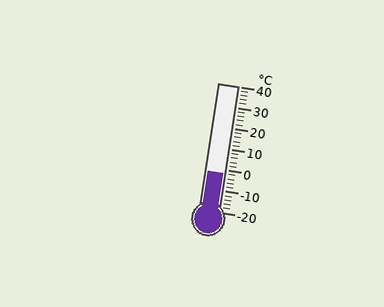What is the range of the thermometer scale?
The thermometer scale ranges from -20°C to 40°C.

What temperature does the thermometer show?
The thermometer shows approximately -2°C.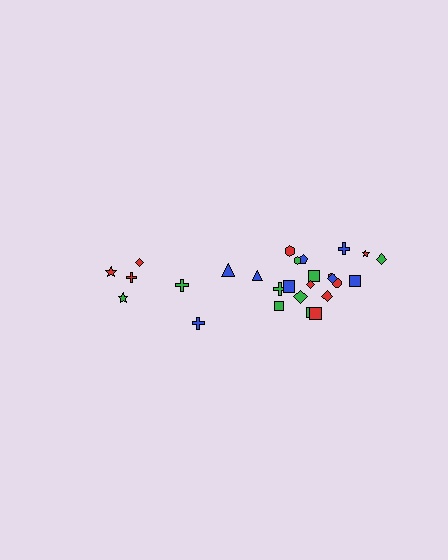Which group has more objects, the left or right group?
The right group.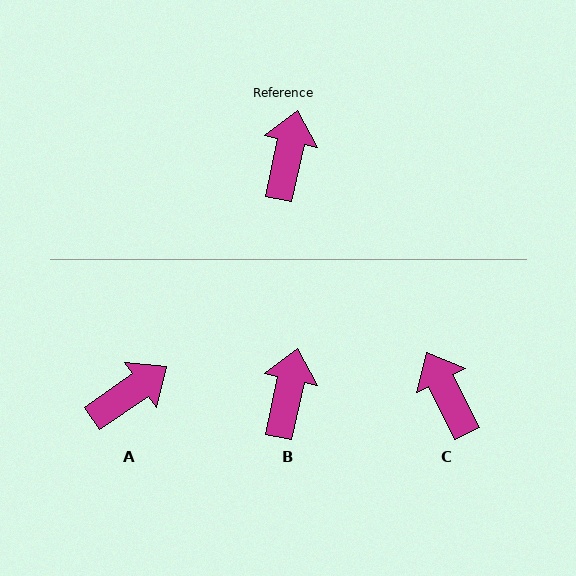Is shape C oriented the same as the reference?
No, it is off by about 38 degrees.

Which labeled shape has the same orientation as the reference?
B.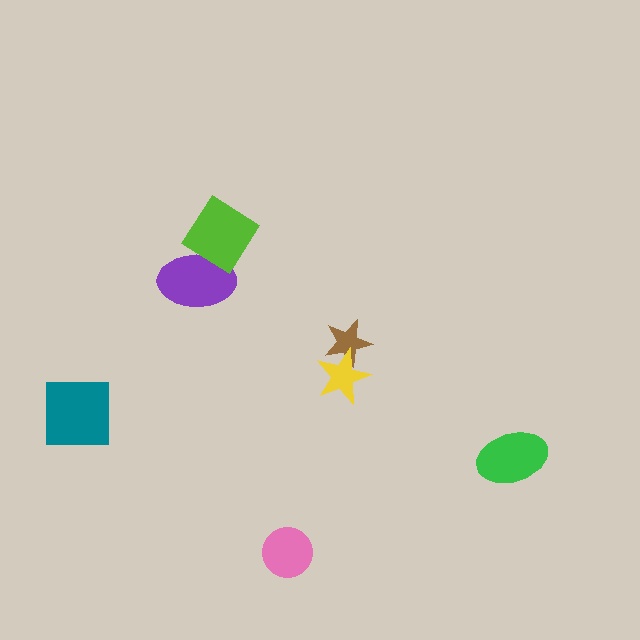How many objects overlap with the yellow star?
1 object overlaps with the yellow star.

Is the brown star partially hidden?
Yes, it is partially covered by another shape.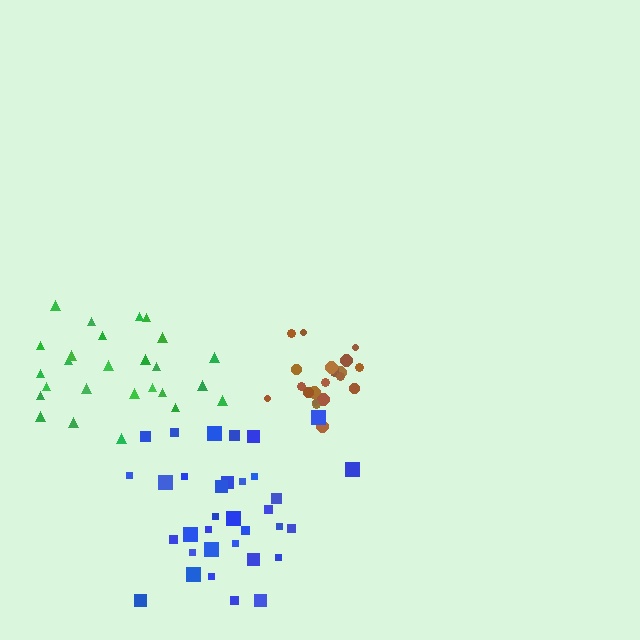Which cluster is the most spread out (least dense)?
Green.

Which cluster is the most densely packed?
Brown.